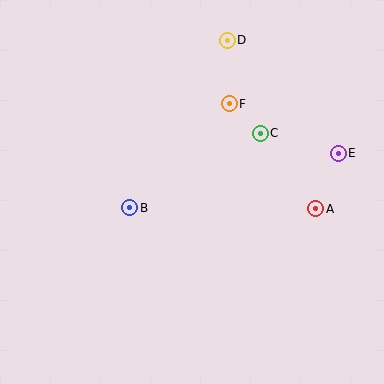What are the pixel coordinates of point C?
Point C is at (260, 133).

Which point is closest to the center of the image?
Point B at (129, 208) is closest to the center.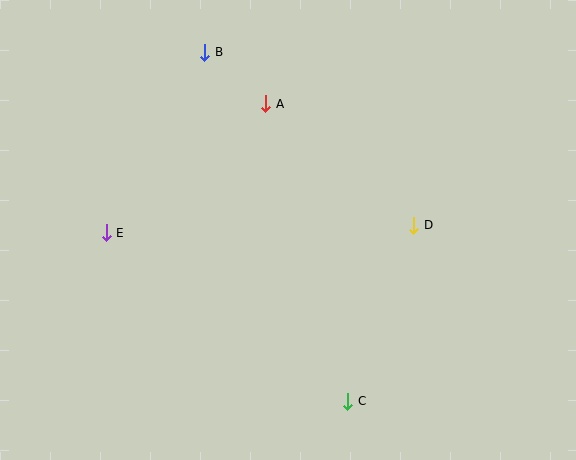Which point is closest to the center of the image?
Point D at (414, 225) is closest to the center.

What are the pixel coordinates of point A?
Point A is at (266, 104).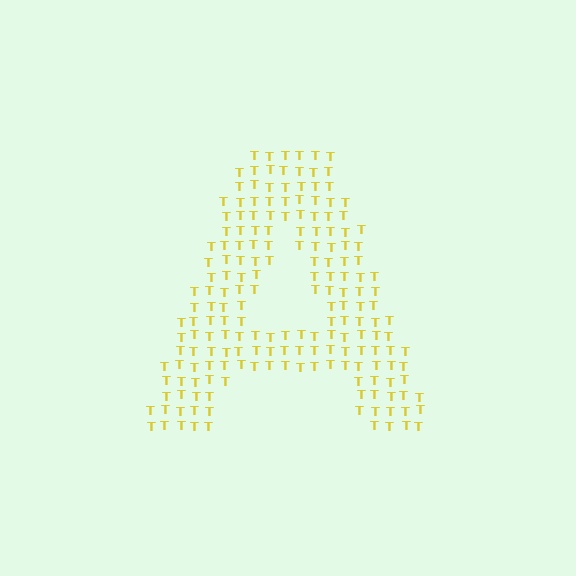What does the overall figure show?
The overall figure shows the letter A.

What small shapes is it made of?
It is made of small letter T's.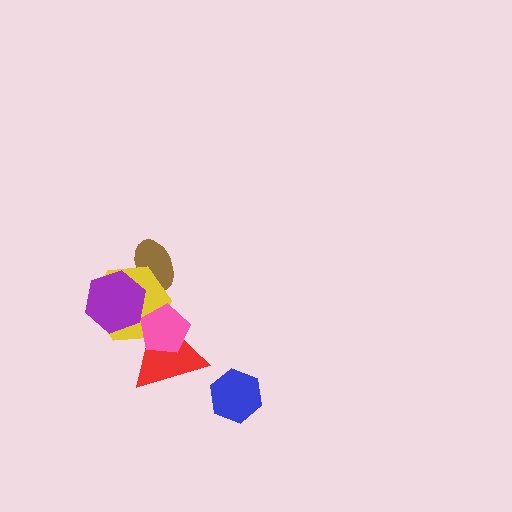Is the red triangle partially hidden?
Yes, it is partially covered by another shape.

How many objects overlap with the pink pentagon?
2 objects overlap with the pink pentagon.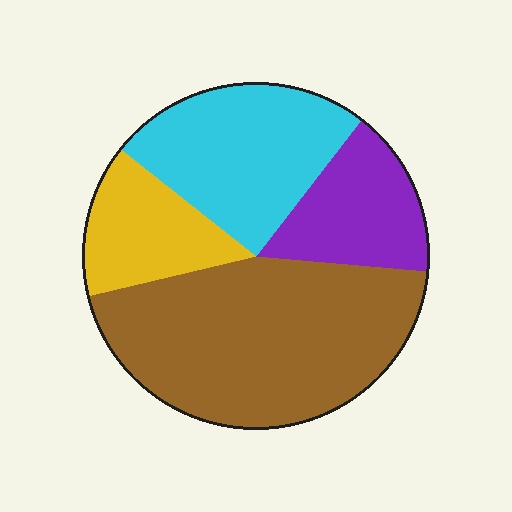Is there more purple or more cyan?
Cyan.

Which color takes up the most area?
Brown, at roughly 45%.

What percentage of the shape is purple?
Purple covers roughly 15% of the shape.